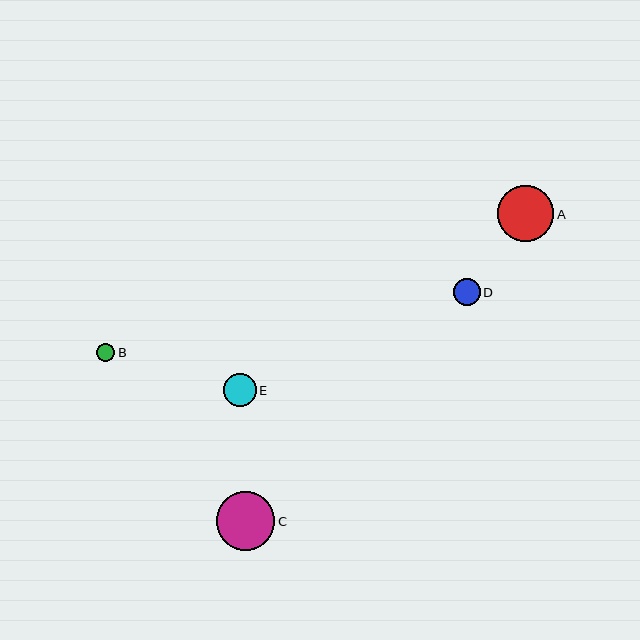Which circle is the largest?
Circle C is the largest with a size of approximately 58 pixels.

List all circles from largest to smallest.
From largest to smallest: C, A, E, D, B.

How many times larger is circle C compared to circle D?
Circle C is approximately 2.2 times the size of circle D.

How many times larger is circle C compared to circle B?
Circle C is approximately 3.2 times the size of circle B.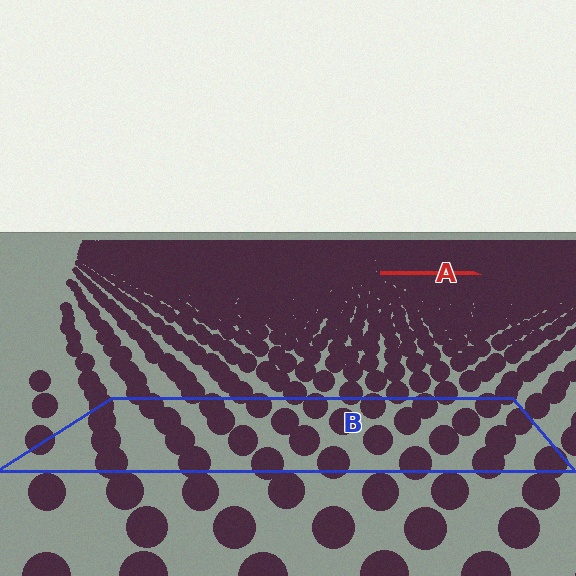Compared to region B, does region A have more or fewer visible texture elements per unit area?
Region A has more texture elements per unit area — they are packed more densely because it is farther away.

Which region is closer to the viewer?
Region B is closer. The texture elements there are larger and more spread out.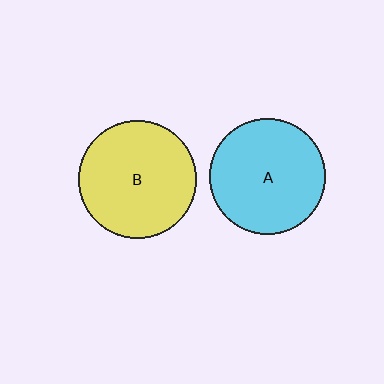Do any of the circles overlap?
No, none of the circles overlap.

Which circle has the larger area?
Circle B (yellow).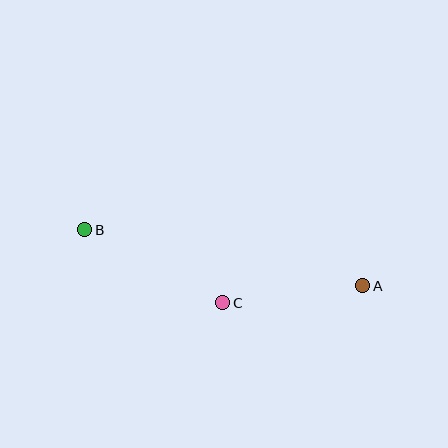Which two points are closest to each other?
Points A and C are closest to each other.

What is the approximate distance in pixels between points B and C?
The distance between B and C is approximately 156 pixels.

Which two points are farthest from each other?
Points A and B are farthest from each other.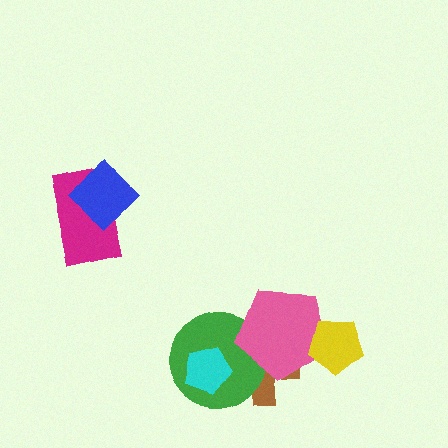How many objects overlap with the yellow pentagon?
1 object overlaps with the yellow pentagon.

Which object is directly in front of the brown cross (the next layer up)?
The green circle is directly in front of the brown cross.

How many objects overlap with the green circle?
3 objects overlap with the green circle.